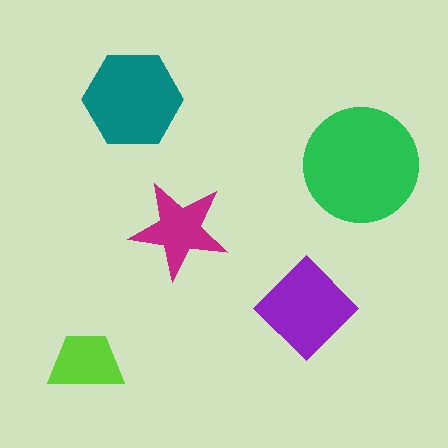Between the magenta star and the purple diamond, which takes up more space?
The purple diamond.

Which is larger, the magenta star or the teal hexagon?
The teal hexagon.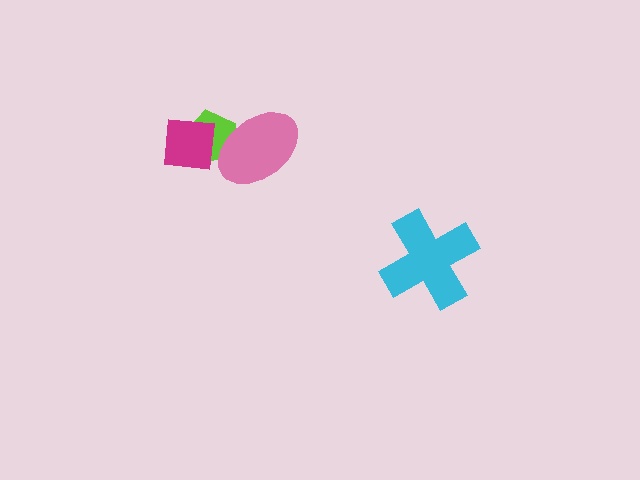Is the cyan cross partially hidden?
No, no other shape covers it.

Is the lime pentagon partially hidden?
Yes, it is partially covered by another shape.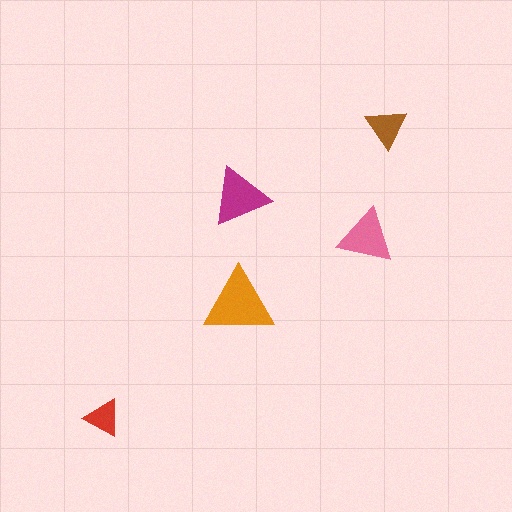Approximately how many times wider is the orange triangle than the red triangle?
About 2 times wider.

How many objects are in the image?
There are 5 objects in the image.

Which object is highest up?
The brown triangle is topmost.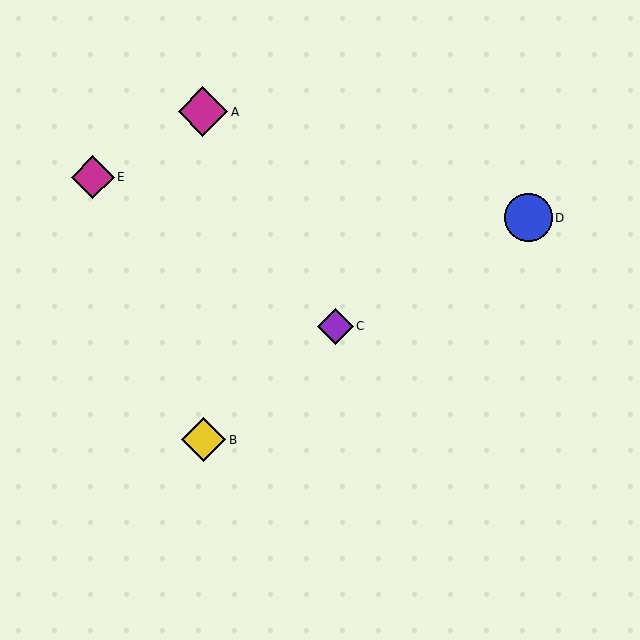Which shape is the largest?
The magenta diamond (labeled A) is the largest.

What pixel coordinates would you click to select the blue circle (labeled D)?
Click at (528, 218) to select the blue circle D.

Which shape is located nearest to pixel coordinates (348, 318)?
The purple diamond (labeled C) at (335, 326) is nearest to that location.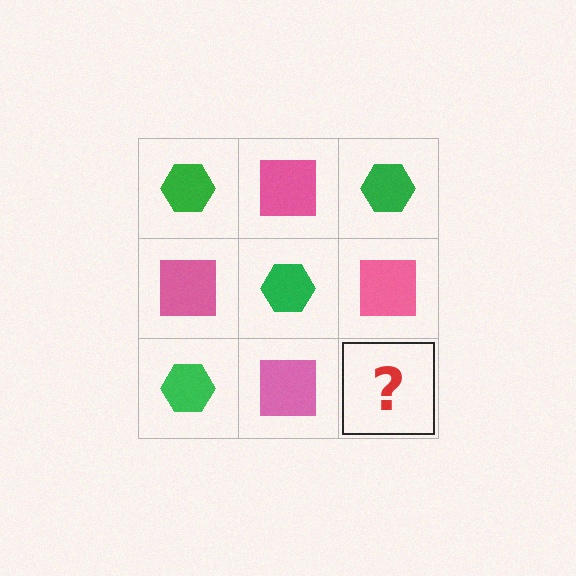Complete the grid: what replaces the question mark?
The question mark should be replaced with a green hexagon.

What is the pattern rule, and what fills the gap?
The rule is that it alternates green hexagon and pink square in a checkerboard pattern. The gap should be filled with a green hexagon.